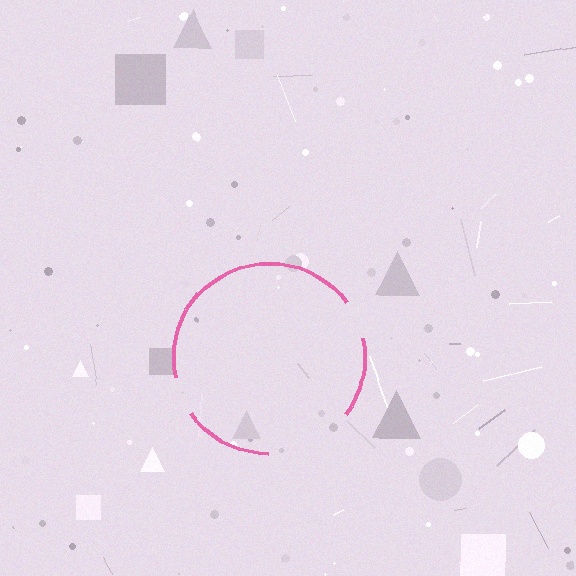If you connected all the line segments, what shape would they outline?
They would outline a circle.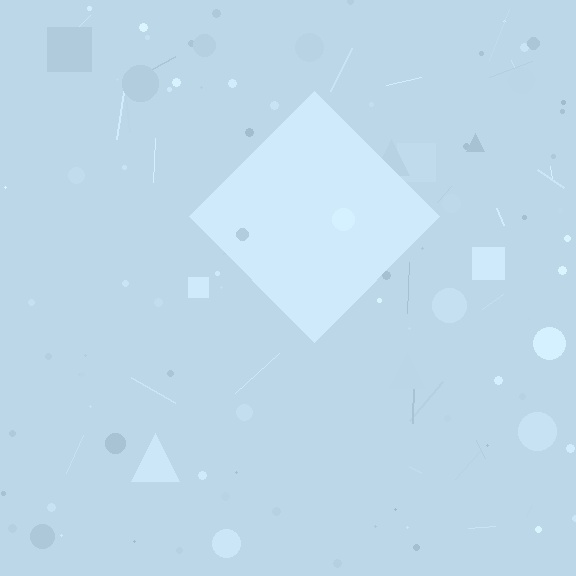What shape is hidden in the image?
A diamond is hidden in the image.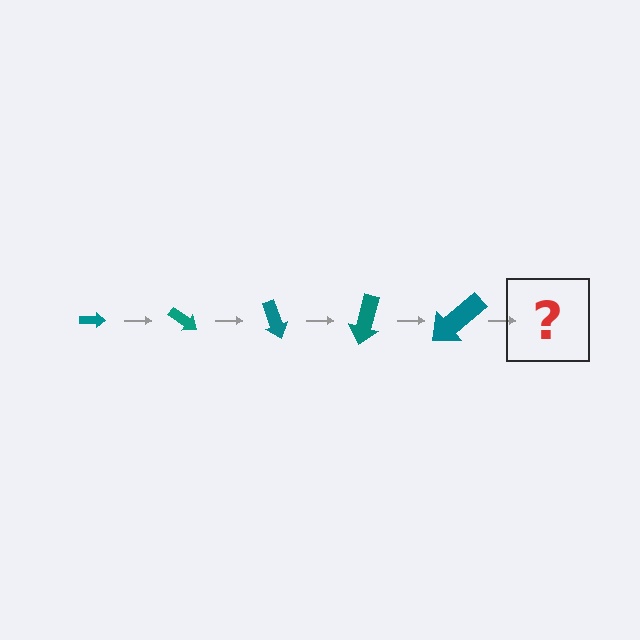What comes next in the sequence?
The next element should be an arrow, larger than the previous one and rotated 175 degrees from the start.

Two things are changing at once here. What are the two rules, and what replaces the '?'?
The two rules are that the arrow grows larger each step and it rotates 35 degrees each step. The '?' should be an arrow, larger than the previous one and rotated 175 degrees from the start.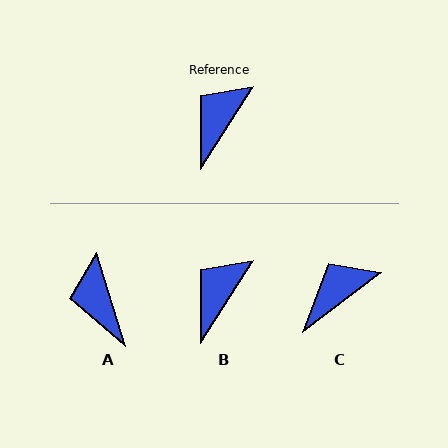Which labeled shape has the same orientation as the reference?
B.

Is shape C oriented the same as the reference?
No, it is off by about 20 degrees.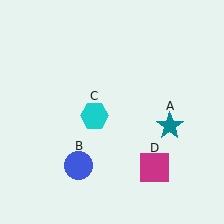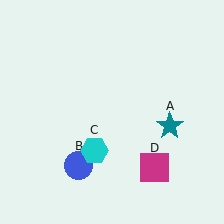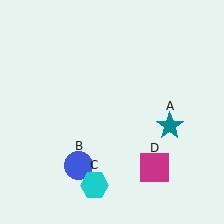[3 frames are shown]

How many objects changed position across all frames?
1 object changed position: cyan hexagon (object C).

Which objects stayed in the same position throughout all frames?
Teal star (object A) and blue circle (object B) and magenta square (object D) remained stationary.